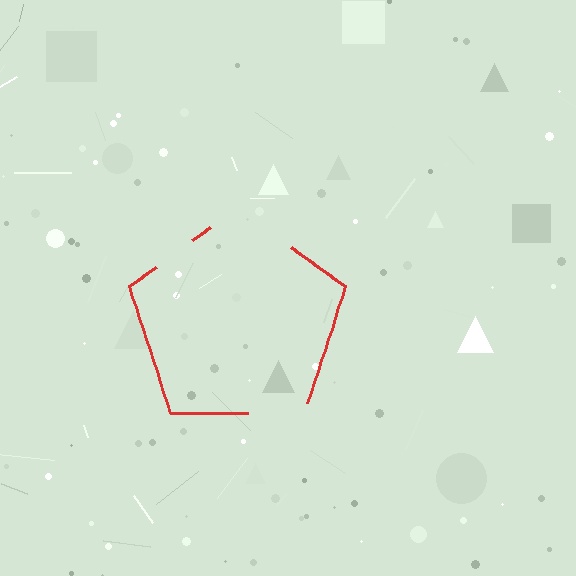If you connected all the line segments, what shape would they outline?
They would outline a pentagon.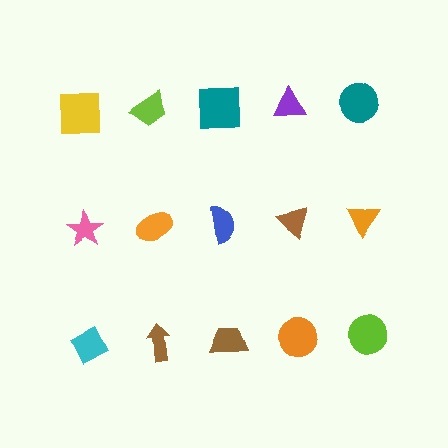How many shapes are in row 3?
5 shapes.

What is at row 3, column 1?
A cyan diamond.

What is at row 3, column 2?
A brown arrow.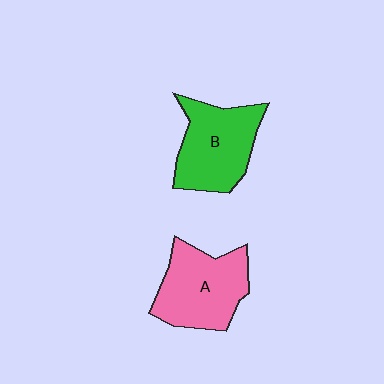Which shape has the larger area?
Shape A (pink).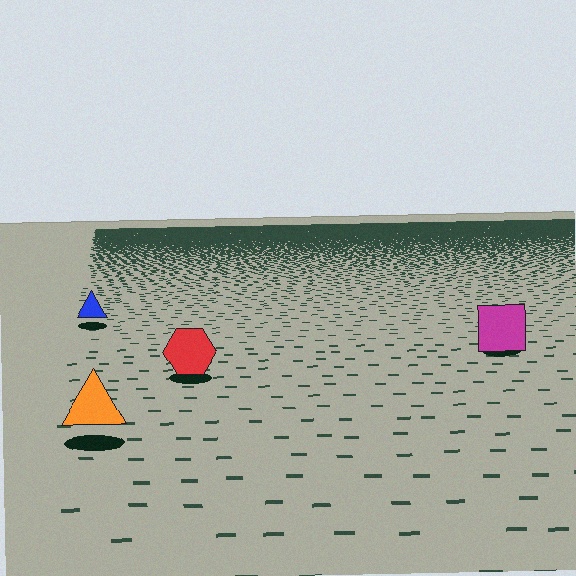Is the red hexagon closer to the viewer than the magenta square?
Yes. The red hexagon is closer — you can tell from the texture gradient: the ground texture is coarser near it.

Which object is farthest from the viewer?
The blue triangle is farthest from the viewer. It appears smaller and the ground texture around it is denser.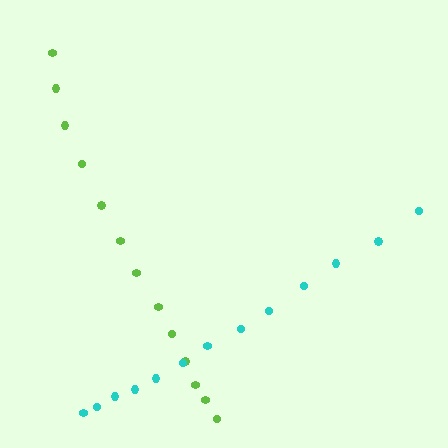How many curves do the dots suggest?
There are 2 distinct paths.